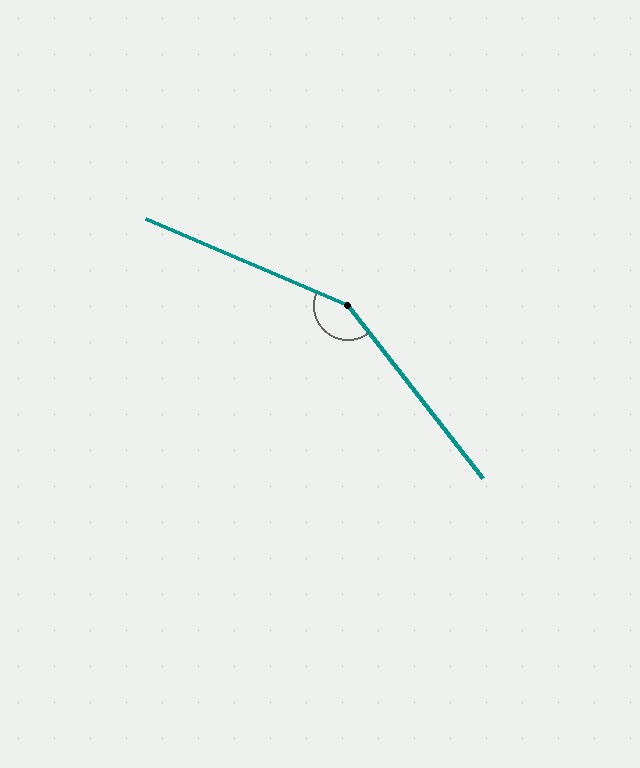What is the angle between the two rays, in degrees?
Approximately 151 degrees.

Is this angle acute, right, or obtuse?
It is obtuse.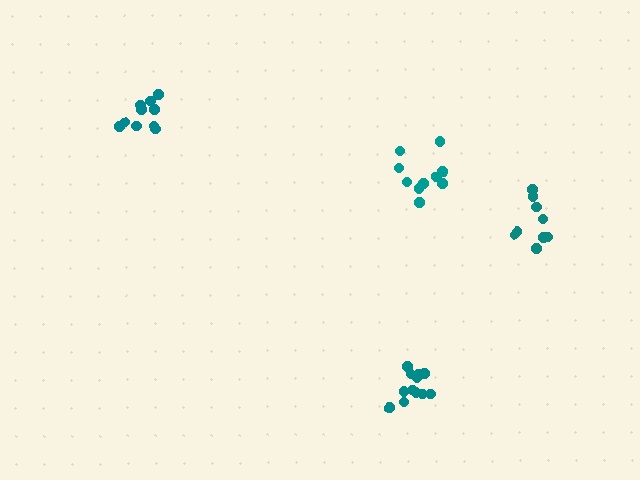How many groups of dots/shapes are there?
There are 4 groups.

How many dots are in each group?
Group 1: 12 dots, Group 2: 10 dots, Group 3: 10 dots, Group 4: 9 dots (41 total).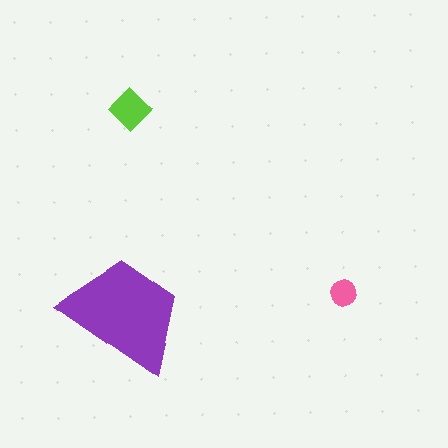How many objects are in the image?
There are 3 objects in the image.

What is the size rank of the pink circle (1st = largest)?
3rd.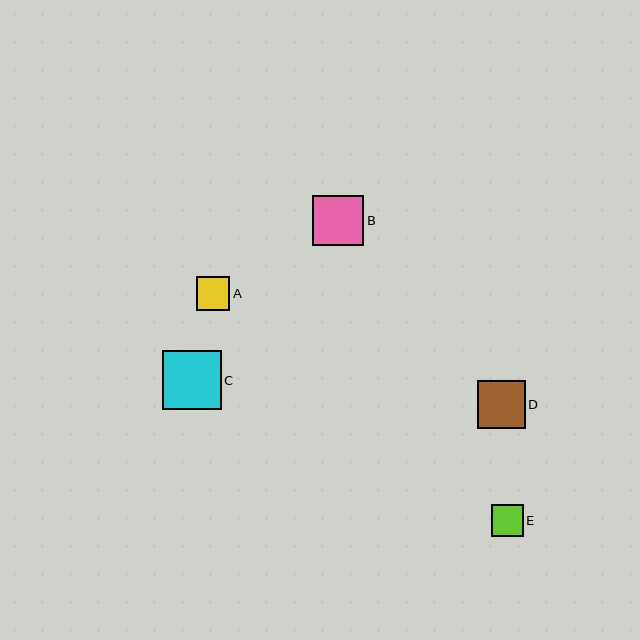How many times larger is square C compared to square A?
Square C is approximately 1.8 times the size of square A.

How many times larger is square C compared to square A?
Square C is approximately 1.8 times the size of square A.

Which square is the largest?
Square C is the largest with a size of approximately 59 pixels.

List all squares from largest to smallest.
From largest to smallest: C, B, D, A, E.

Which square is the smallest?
Square E is the smallest with a size of approximately 32 pixels.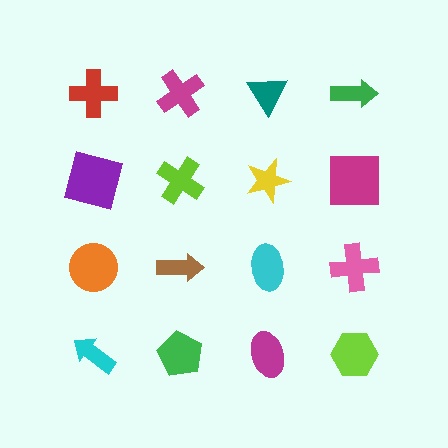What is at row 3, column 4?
A pink cross.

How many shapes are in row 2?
4 shapes.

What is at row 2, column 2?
A lime cross.